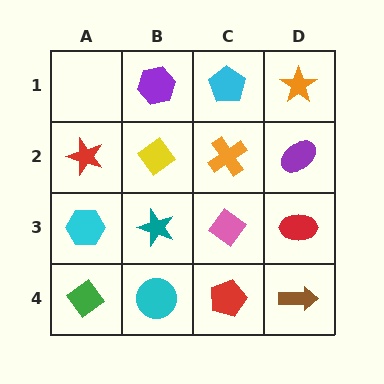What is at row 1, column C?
A cyan pentagon.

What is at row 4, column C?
A red pentagon.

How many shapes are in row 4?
4 shapes.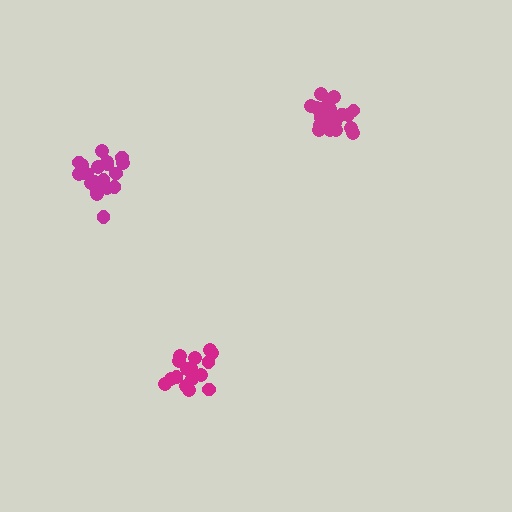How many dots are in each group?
Group 1: 16 dots, Group 2: 20 dots, Group 3: 20 dots (56 total).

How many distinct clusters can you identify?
There are 3 distinct clusters.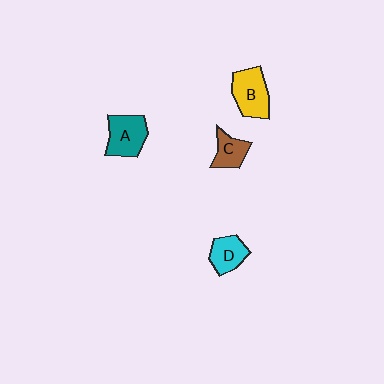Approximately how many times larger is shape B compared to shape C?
Approximately 1.6 times.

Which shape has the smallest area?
Shape C (brown).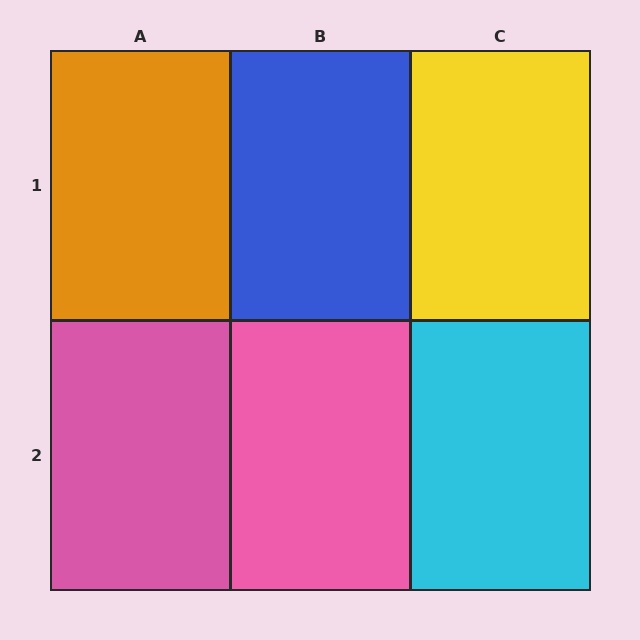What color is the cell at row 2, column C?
Cyan.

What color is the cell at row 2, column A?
Pink.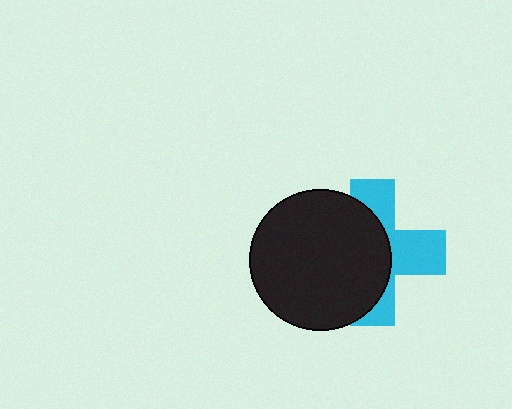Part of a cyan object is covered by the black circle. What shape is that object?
It is a cross.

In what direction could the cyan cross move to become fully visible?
The cyan cross could move right. That would shift it out from behind the black circle entirely.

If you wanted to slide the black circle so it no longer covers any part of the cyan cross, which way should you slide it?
Slide it left — that is the most direct way to separate the two shapes.